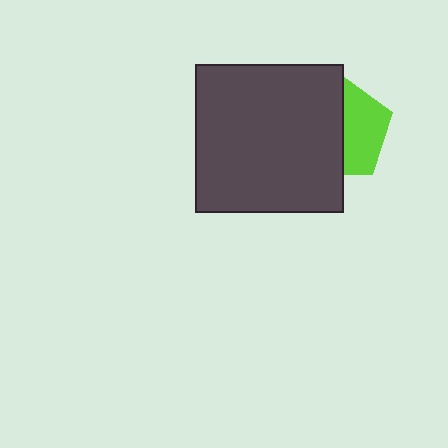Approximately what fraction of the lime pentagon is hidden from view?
Roughly 55% of the lime pentagon is hidden behind the dark gray square.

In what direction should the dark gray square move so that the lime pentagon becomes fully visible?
The dark gray square should move left. That is the shortest direction to clear the overlap and leave the lime pentagon fully visible.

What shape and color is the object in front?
The object in front is a dark gray square.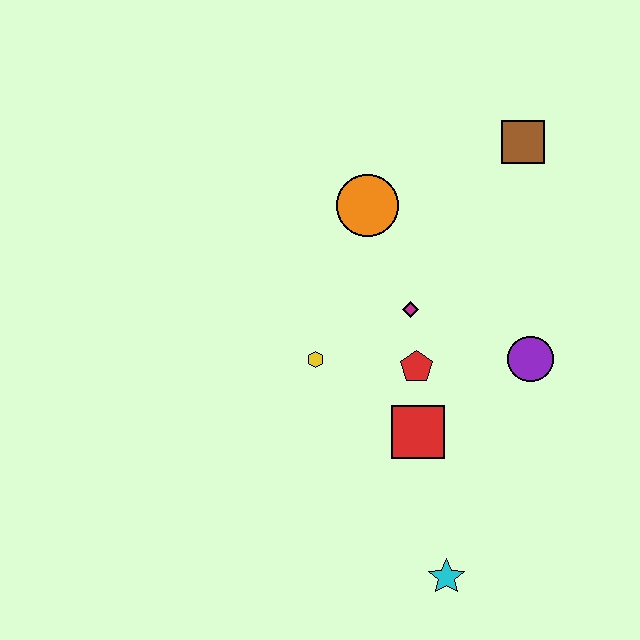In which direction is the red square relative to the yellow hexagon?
The red square is to the right of the yellow hexagon.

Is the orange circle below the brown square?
Yes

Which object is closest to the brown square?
The orange circle is closest to the brown square.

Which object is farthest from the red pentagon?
The brown square is farthest from the red pentagon.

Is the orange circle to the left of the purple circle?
Yes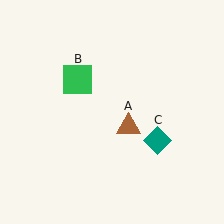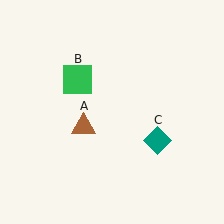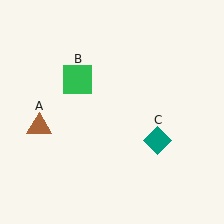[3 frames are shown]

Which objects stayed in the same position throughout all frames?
Green square (object B) and teal diamond (object C) remained stationary.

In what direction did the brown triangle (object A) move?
The brown triangle (object A) moved left.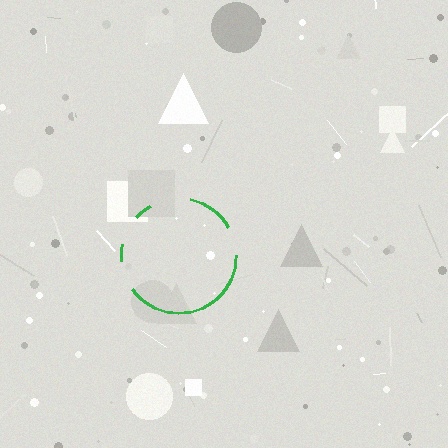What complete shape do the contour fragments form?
The contour fragments form a circle.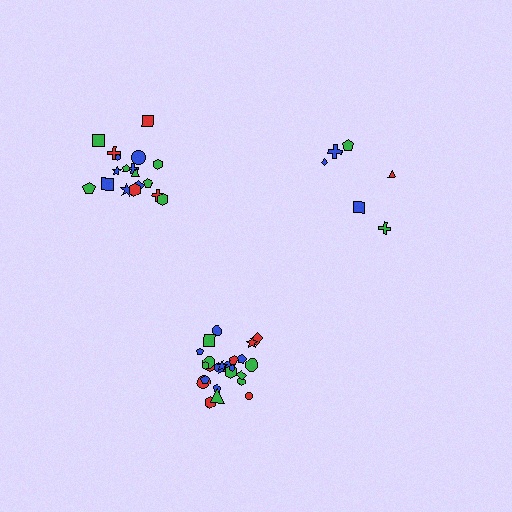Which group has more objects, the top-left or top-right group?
The top-left group.